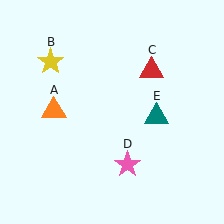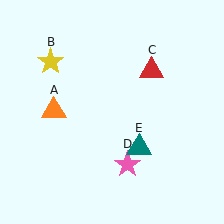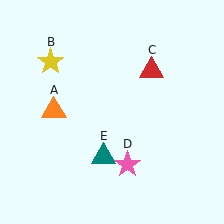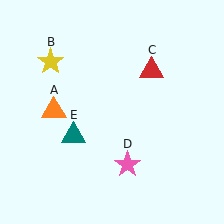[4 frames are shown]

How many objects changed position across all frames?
1 object changed position: teal triangle (object E).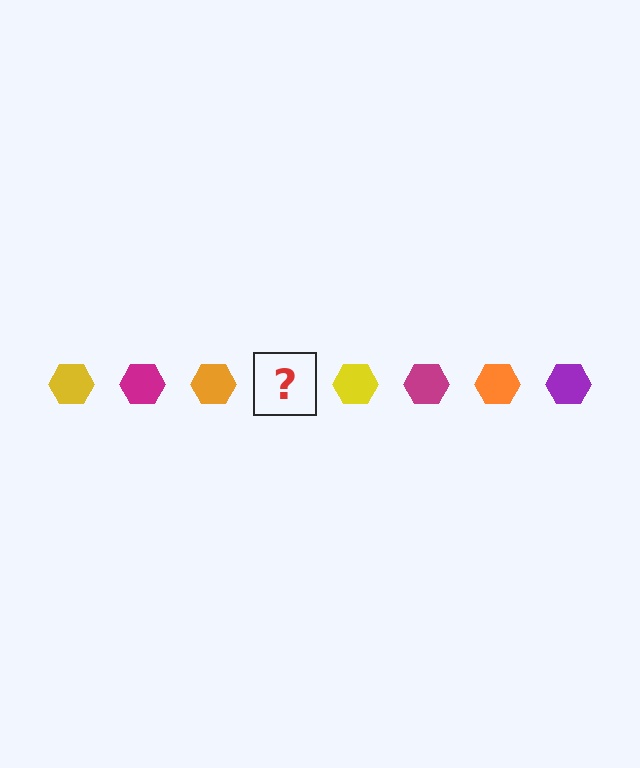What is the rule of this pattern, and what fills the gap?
The rule is that the pattern cycles through yellow, magenta, orange, purple hexagons. The gap should be filled with a purple hexagon.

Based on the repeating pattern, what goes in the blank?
The blank should be a purple hexagon.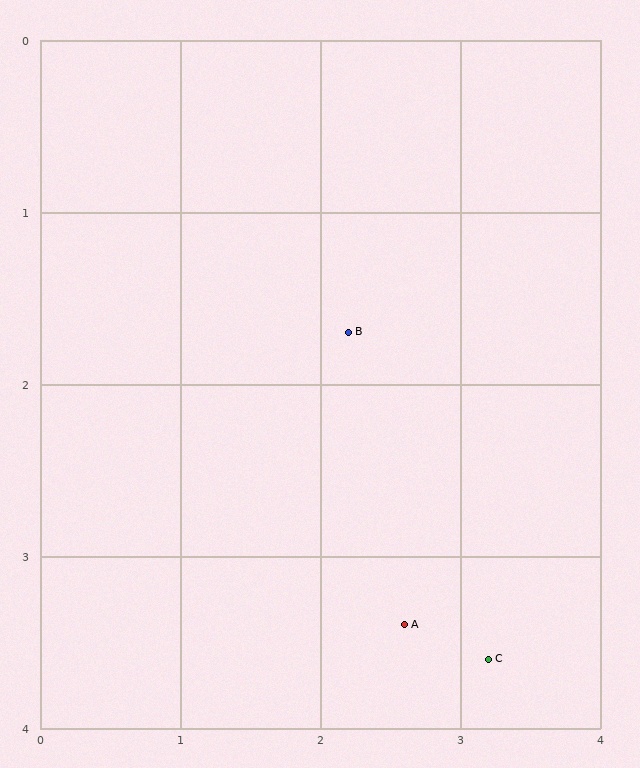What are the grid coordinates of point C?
Point C is at approximately (3.2, 3.6).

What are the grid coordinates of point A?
Point A is at approximately (2.6, 3.4).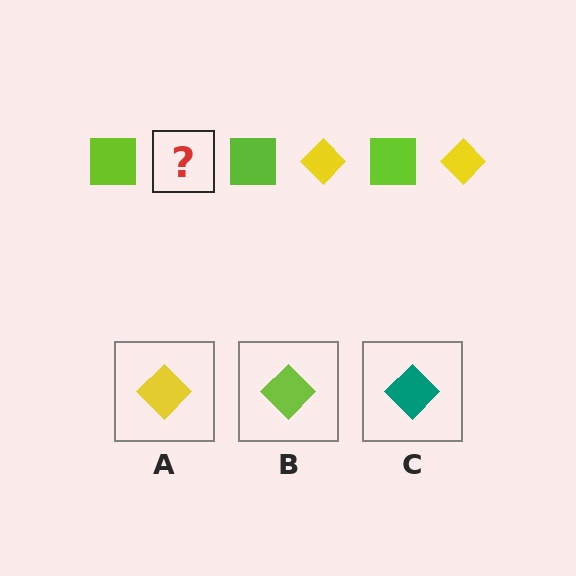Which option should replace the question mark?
Option A.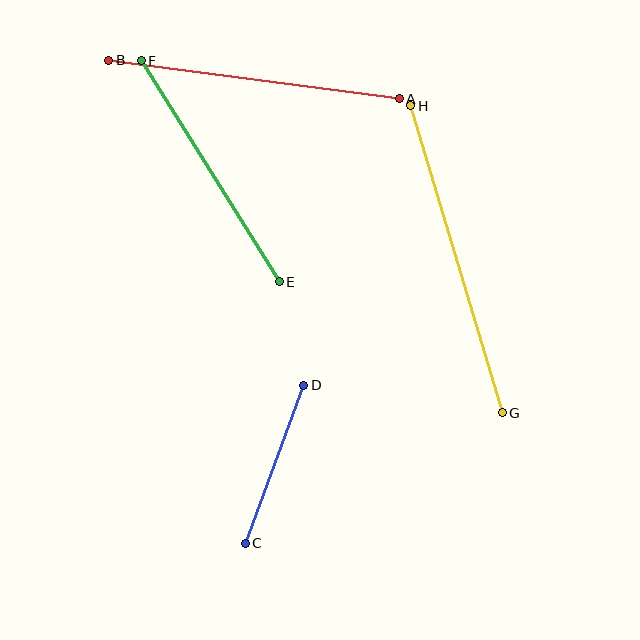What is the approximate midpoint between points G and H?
The midpoint is at approximately (457, 259) pixels.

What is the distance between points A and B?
The distance is approximately 293 pixels.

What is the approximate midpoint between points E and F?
The midpoint is at approximately (210, 171) pixels.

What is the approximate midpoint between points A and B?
The midpoint is at approximately (254, 79) pixels.